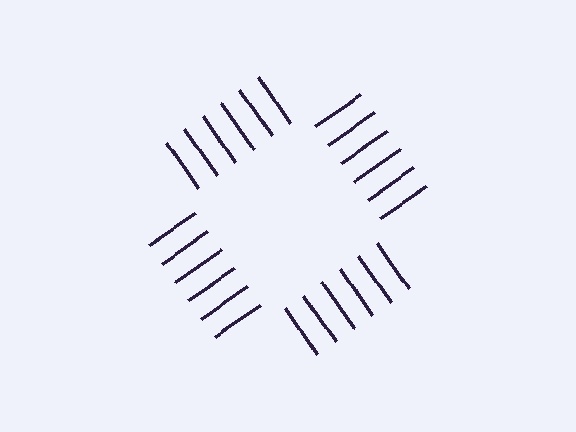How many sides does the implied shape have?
4 sides — the line-ends trace a square.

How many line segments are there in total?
24 — 6 along each of the 4 edges.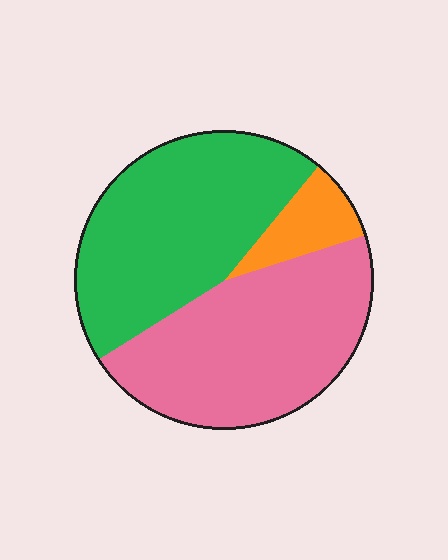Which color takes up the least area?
Orange, at roughly 10%.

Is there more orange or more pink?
Pink.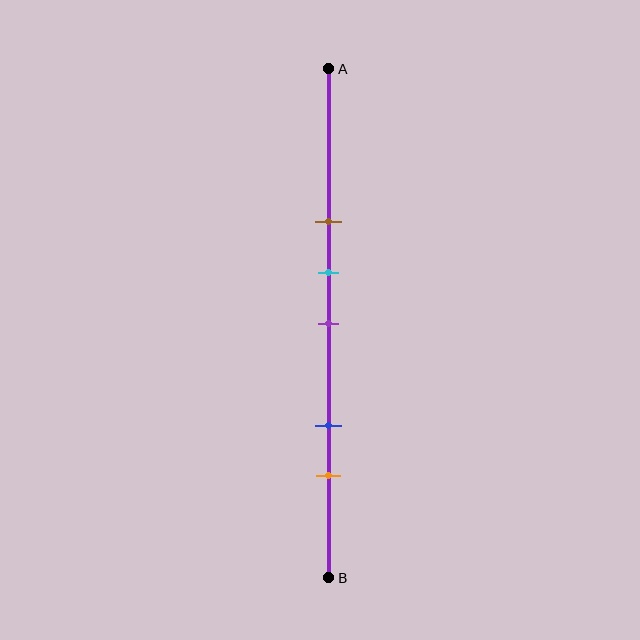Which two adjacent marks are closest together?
The cyan and purple marks are the closest adjacent pair.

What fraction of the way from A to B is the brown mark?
The brown mark is approximately 30% (0.3) of the way from A to B.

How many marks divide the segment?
There are 5 marks dividing the segment.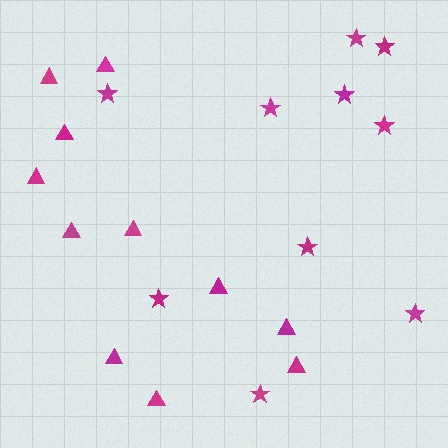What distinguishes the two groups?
There are 2 groups: one group of triangles (11) and one group of stars (10).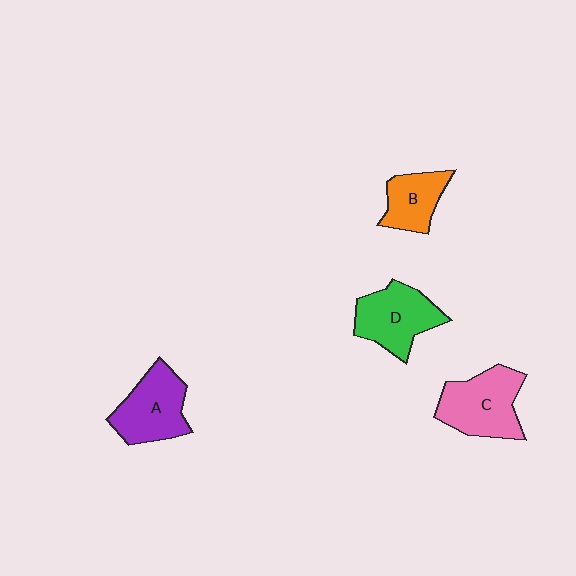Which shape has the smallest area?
Shape B (orange).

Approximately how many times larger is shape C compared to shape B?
Approximately 1.6 times.